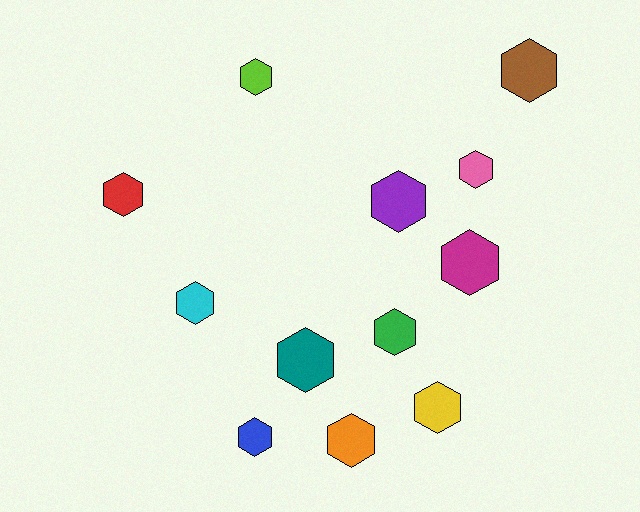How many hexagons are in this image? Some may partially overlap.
There are 12 hexagons.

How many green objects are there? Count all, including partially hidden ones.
There is 1 green object.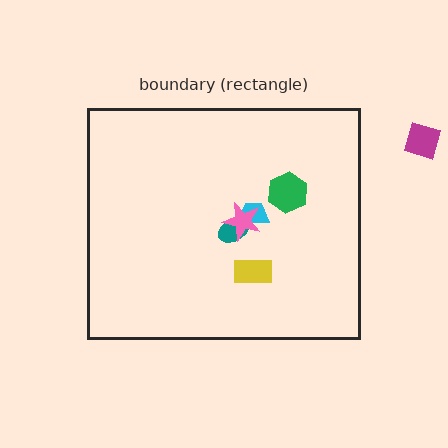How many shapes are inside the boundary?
5 inside, 1 outside.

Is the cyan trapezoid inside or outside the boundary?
Inside.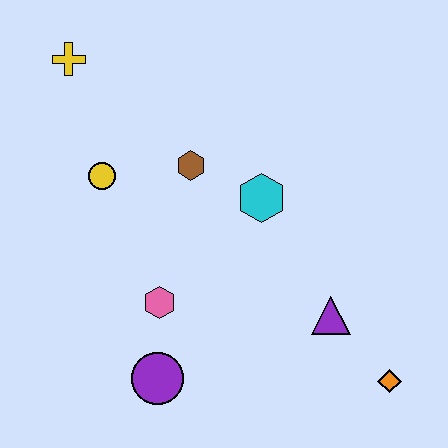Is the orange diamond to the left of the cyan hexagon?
No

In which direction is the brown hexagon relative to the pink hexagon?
The brown hexagon is above the pink hexagon.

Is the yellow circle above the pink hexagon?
Yes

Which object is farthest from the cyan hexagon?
The yellow cross is farthest from the cyan hexagon.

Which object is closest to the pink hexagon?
The purple circle is closest to the pink hexagon.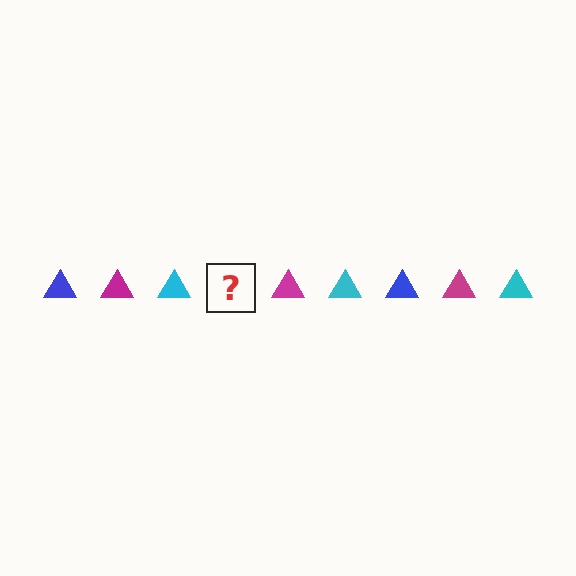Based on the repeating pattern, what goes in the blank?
The blank should be a blue triangle.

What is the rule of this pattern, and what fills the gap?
The rule is that the pattern cycles through blue, magenta, cyan triangles. The gap should be filled with a blue triangle.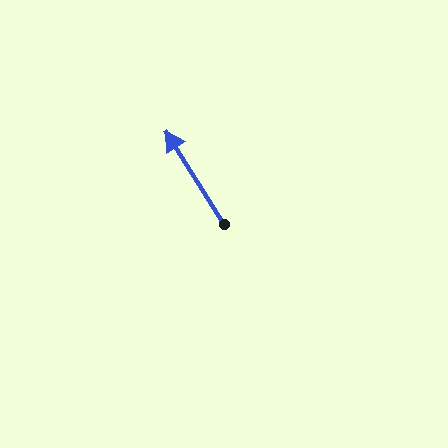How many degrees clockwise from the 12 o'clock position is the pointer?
Approximately 328 degrees.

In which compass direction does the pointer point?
Northwest.